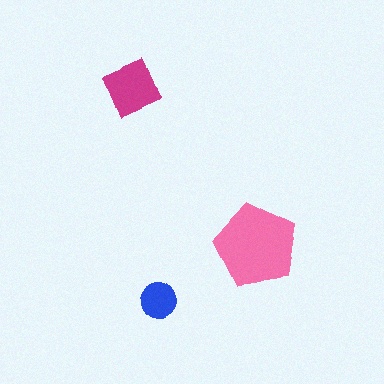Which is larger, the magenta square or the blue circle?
The magenta square.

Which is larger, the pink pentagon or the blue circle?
The pink pentagon.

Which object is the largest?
The pink pentagon.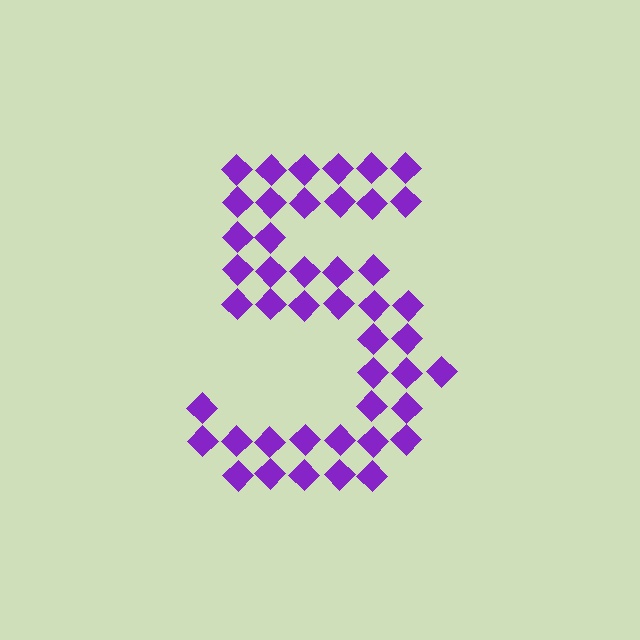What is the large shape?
The large shape is the digit 5.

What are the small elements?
The small elements are diamonds.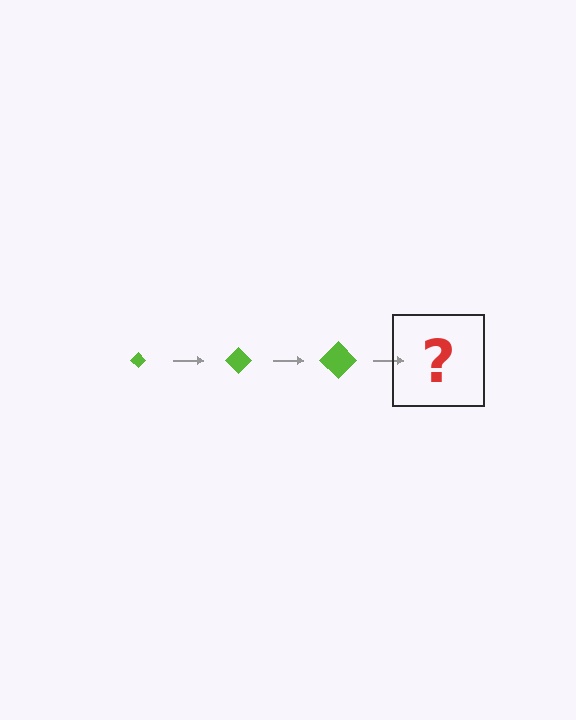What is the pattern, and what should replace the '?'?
The pattern is that the diamond gets progressively larger each step. The '?' should be a lime diamond, larger than the previous one.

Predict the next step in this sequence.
The next step is a lime diamond, larger than the previous one.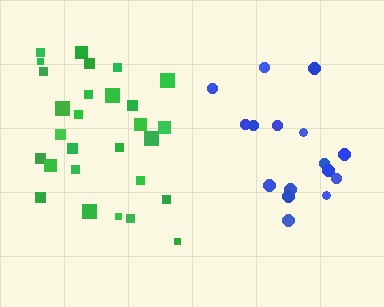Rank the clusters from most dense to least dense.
green, blue.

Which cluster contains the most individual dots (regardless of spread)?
Green (29).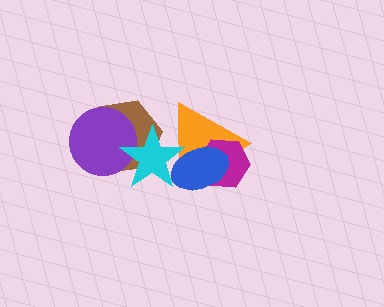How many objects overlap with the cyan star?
4 objects overlap with the cyan star.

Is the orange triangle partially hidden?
Yes, it is partially covered by another shape.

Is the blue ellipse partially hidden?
Yes, it is partially covered by another shape.